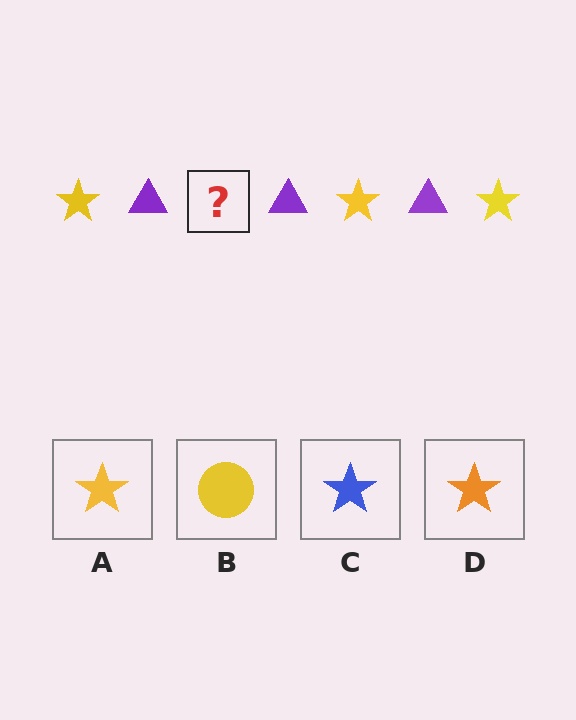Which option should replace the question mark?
Option A.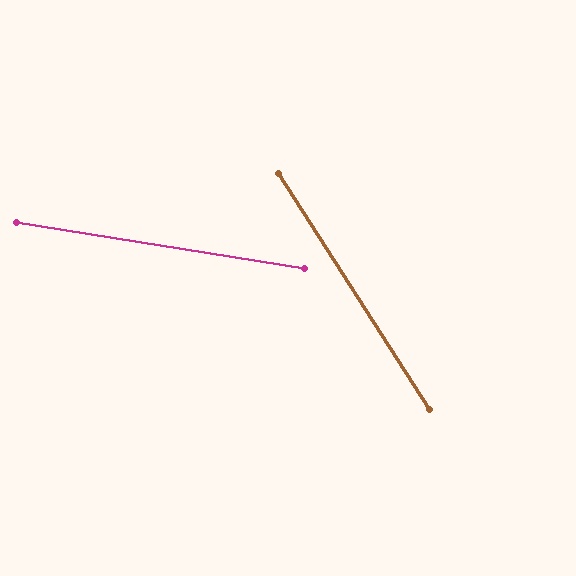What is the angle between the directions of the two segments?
Approximately 48 degrees.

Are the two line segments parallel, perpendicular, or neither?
Neither parallel nor perpendicular — they differ by about 48°.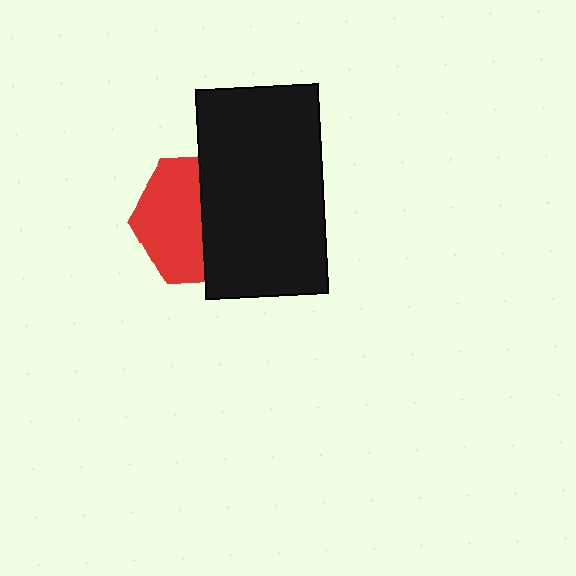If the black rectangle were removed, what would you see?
You would see the complete red hexagon.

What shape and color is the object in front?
The object in front is a black rectangle.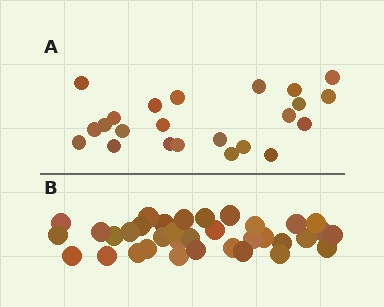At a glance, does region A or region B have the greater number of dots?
Region B (the bottom region) has more dots.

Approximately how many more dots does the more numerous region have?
Region B has roughly 12 or so more dots than region A.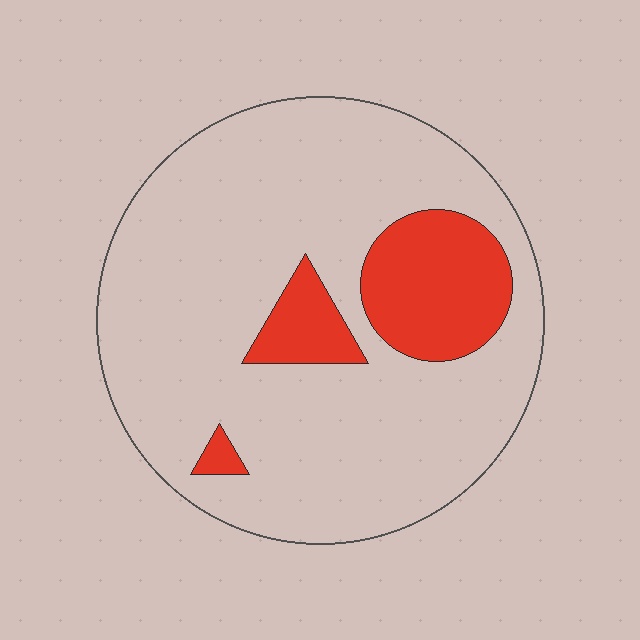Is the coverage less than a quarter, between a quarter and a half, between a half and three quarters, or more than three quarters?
Less than a quarter.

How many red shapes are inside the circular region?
3.